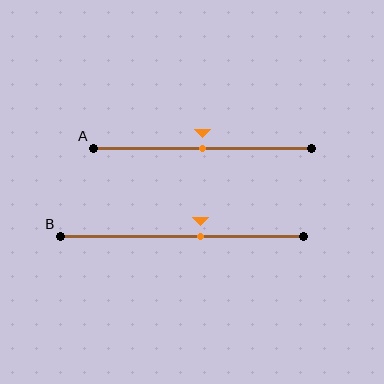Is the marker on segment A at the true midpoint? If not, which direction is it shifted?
Yes, the marker on segment A is at the true midpoint.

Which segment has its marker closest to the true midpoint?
Segment A has its marker closest to the true midpoint.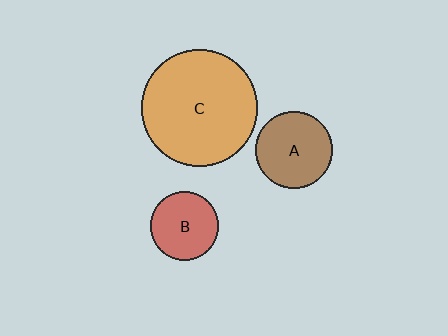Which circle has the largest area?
Circle C (orange).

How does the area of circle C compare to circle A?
Approximately 2.3 times.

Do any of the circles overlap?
No, none of the circles overlap.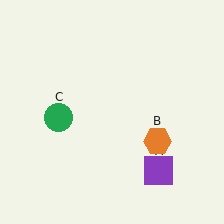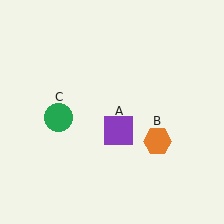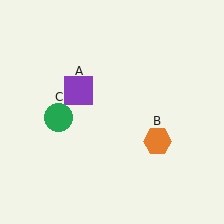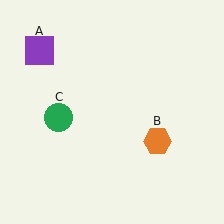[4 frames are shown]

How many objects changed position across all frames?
1 object changed position: purple square (object A).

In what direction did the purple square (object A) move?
The purple square (object A) moved up and to the left.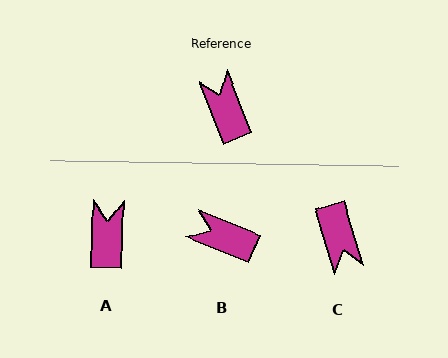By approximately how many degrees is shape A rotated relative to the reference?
Approximately 24 degrees clockwise.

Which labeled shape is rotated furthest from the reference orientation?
C, about 175 degrees away.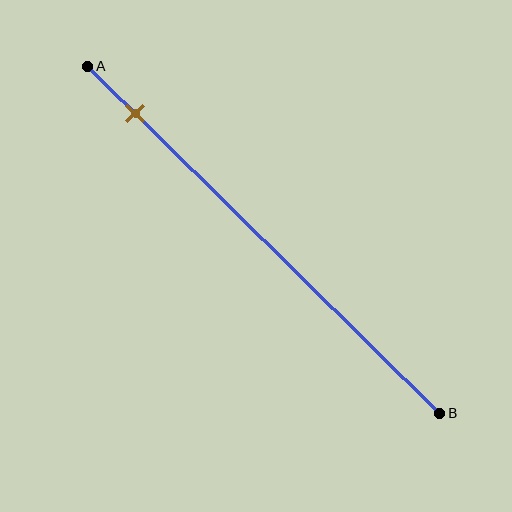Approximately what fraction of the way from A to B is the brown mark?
The brown mark is approximately 15% of the way from A to B.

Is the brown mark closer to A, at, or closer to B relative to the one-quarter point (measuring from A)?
The brown mark is closer to point A than the one-quarter point of segment AB.